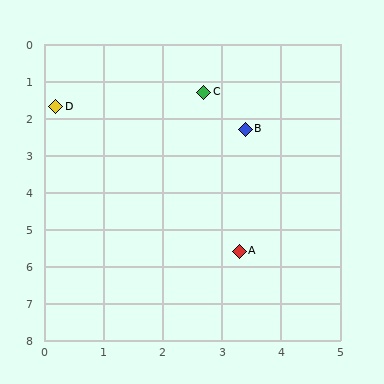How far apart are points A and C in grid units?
Points A and C are about 4.3 grid units apart.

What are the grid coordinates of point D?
Point D is at approximately (0.2, 1.7).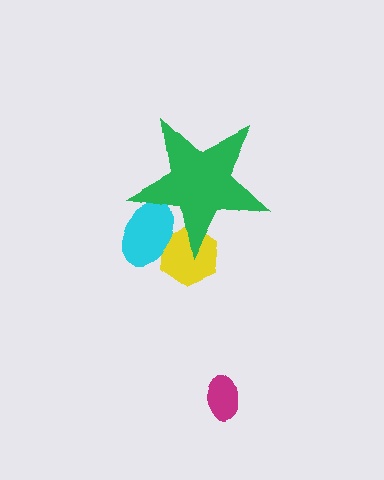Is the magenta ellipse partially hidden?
No, the magenta ellipse is fully visible.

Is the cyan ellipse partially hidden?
Yes, the cyan ellipse is partially hidden behind the green star.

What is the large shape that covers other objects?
A green star.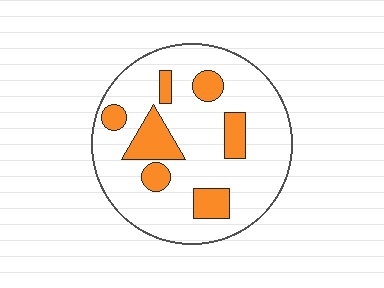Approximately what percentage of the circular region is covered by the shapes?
Approximately 20%.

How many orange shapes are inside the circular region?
7.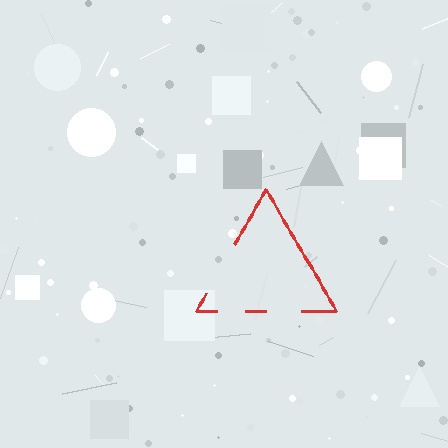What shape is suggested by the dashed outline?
The dashed outline suggests a triangle.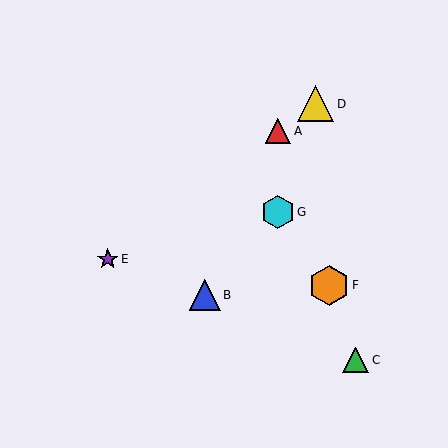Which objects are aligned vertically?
Objects A, G are aligned vertically.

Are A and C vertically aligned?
No, A is at x≈278 and C is at x≈356.